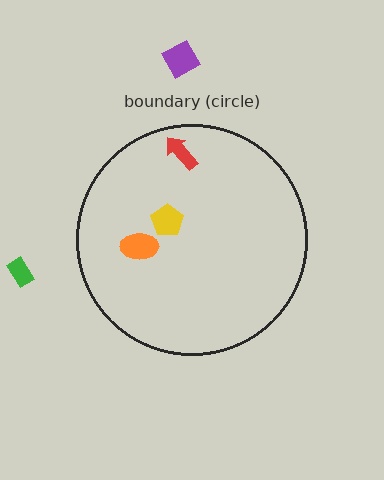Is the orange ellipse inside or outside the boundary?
Inside.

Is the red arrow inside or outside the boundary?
Inside.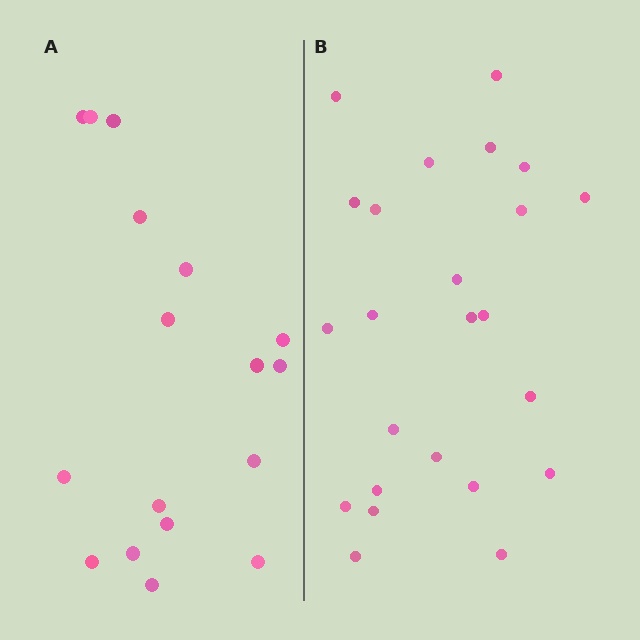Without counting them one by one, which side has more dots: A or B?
Region B (the right region) has more dots.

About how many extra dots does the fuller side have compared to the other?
Region B has roughly 8 or so more dots than region A.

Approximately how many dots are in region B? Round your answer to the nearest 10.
About 20 dots. (The exact count is 24, which rounds to 20.)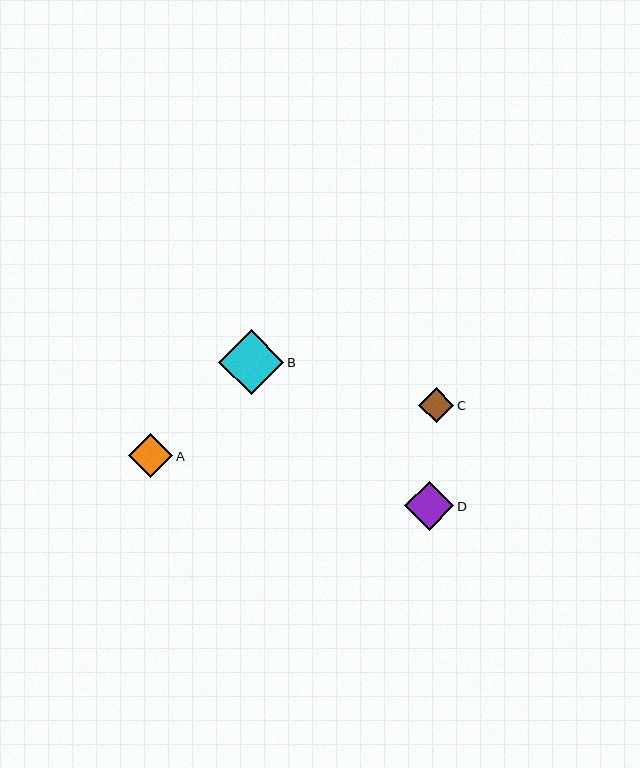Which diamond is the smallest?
Diamond C is the smallest with a size of approximately 35 pixels.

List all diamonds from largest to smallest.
From largest to smallest: B, D, A, C.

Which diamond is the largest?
Diamond B is the largest with a size of approximately 65 pixels.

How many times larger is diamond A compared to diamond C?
Diamond A is approximately 1.3 times the size of diamond C.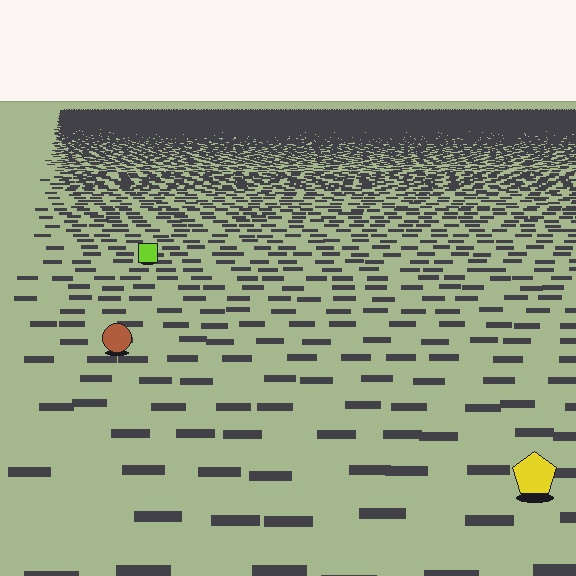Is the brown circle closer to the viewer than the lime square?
Yes. The brown circle is closer — you can tell from the texture gradient: the ground texture is coarser near it.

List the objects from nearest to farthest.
From nearest to farthest: the yellow pentagon, the brown circle, the lime square.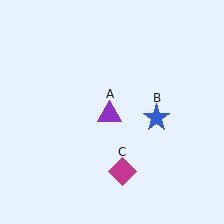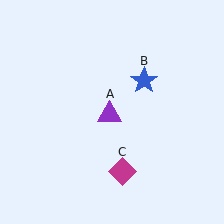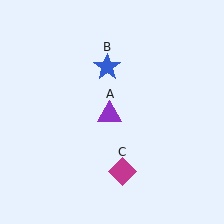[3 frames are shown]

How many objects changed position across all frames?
1 object changed position: blue star (object B).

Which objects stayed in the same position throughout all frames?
Purple triangle (object A) and magenta diamond (object C) remained stationary.